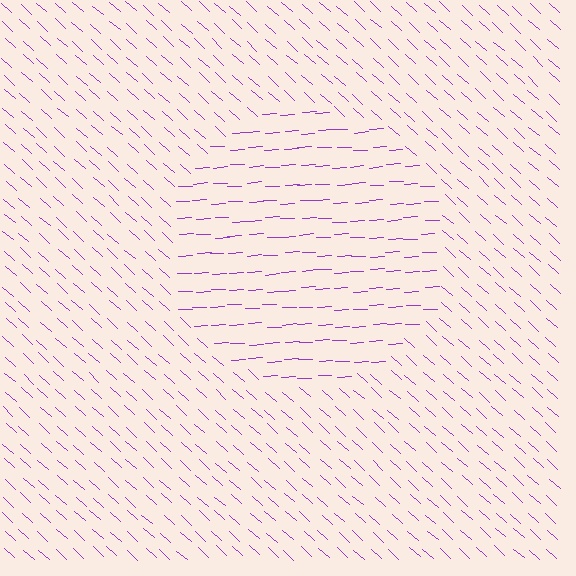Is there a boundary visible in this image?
Yes, there is a texture boundary formed by a change in line orientation.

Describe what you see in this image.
The image is filled with small purple line segments. A circle region in the image has lines oriented differently from the surrounding lines, creating a visible texture boundary.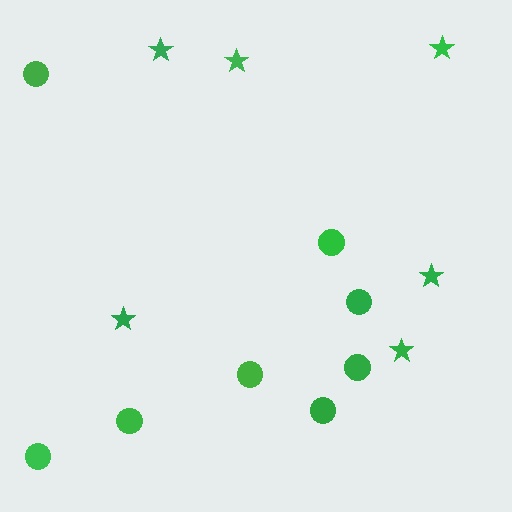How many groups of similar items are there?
There are 2 groups: one group of stars (6) and one group of circles (8).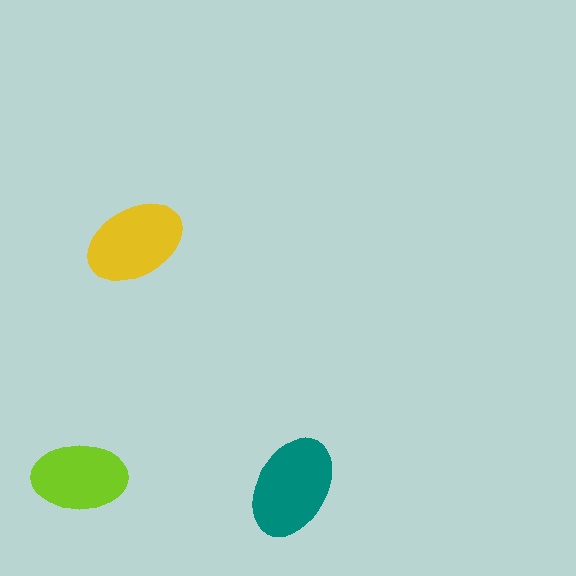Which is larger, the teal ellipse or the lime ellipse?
The teal one.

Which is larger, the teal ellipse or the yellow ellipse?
The teal one.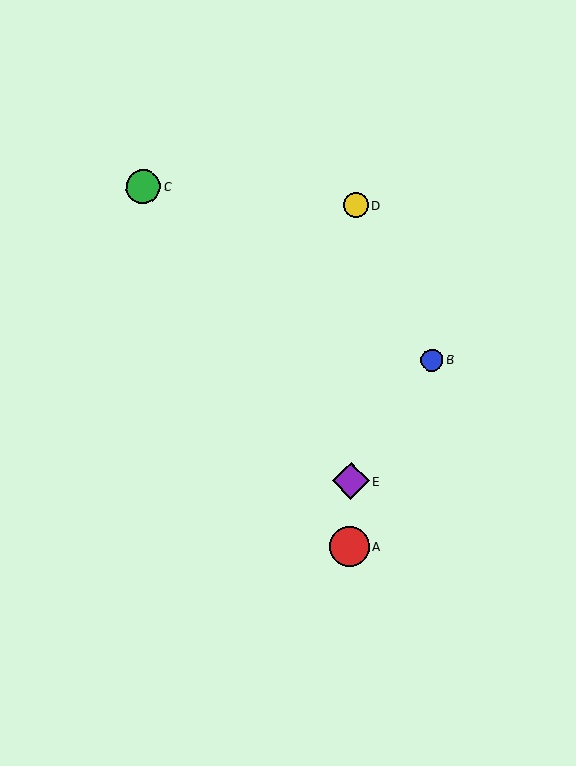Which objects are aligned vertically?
Objects A, D, E are aligned vertically.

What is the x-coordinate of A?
Object A is at x≈350.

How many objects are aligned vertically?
3 objects (A, D, E) are aligned vertically.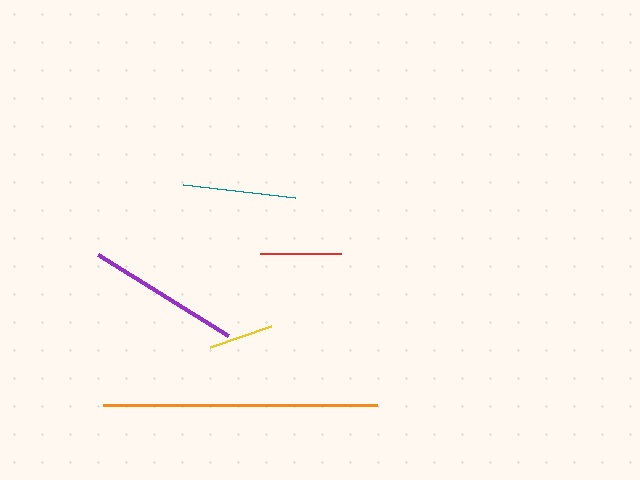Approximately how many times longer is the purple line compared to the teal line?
The purple line is approximately 1.4 times the length of the teal line.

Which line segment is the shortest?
The yellow line is the shortest at approximately 64 pixels.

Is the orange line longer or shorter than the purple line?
The orange line is longer than the purple line.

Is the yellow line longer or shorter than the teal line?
The teal line is longer than the yellow line.